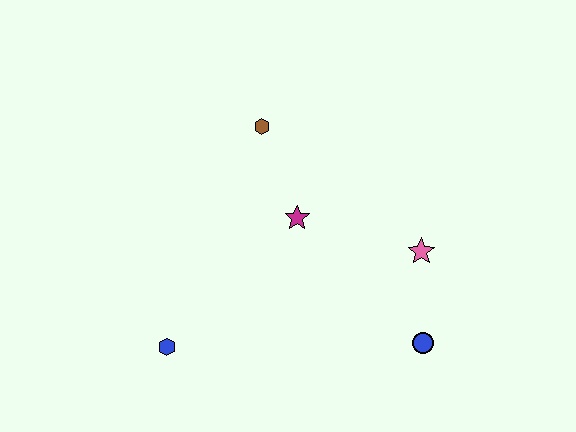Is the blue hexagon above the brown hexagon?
No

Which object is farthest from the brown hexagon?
The blue circle is farthest from the brown hexagon.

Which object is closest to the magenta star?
The brown hexagon is closest to the magenta star.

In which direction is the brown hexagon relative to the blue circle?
The brown hexagon is above the blue circle.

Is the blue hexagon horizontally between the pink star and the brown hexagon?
No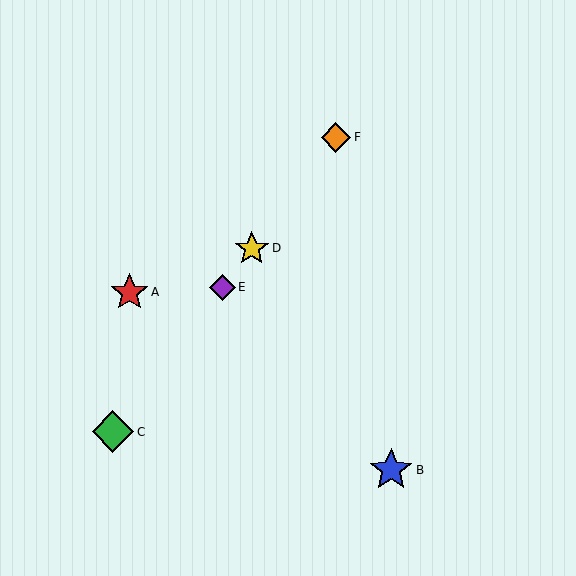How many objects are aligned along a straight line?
4 objects (C, D, E, F) are aligned along a straight line.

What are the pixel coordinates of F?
Object F is at (336, 137).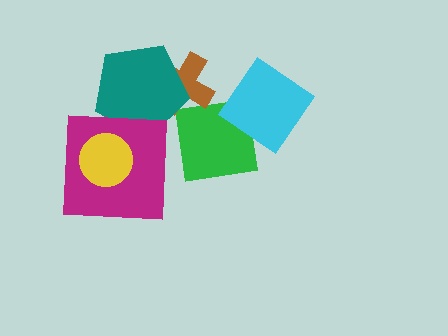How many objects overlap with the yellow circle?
1 object overlaps with the yellow circle.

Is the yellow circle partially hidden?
No, no other shape covers it.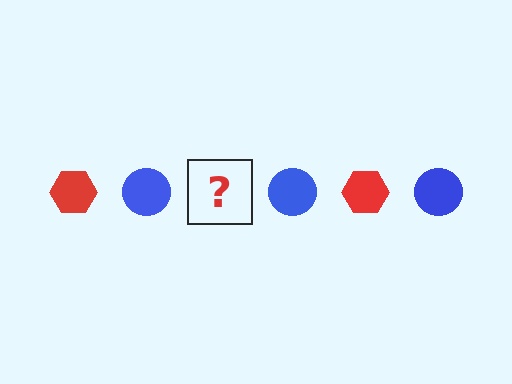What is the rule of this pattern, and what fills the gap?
The rule is that the pattern alternates between red hexagon and blue circle. The gap should be filled with a red hexagon.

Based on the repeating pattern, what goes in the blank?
The blank should be a red hexagon.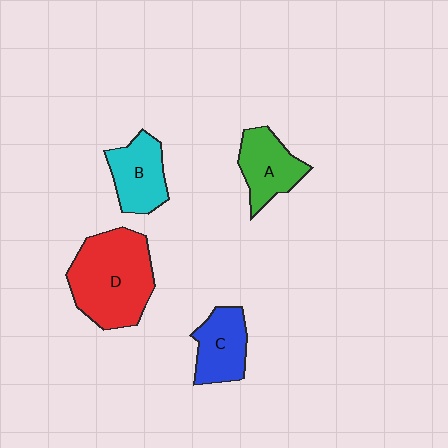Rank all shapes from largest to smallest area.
From largest to smallest: D (red), B (cyan), A (green), C (blue).